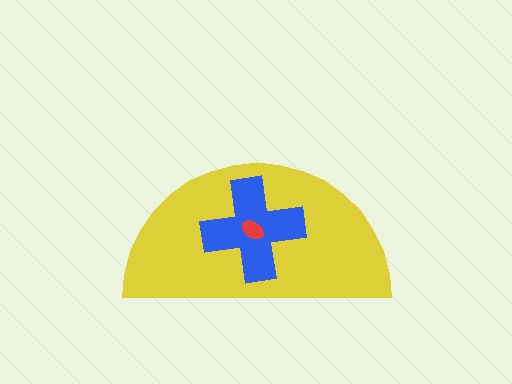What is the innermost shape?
The red ellipse.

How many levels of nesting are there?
3.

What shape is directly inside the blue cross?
The red ellipse.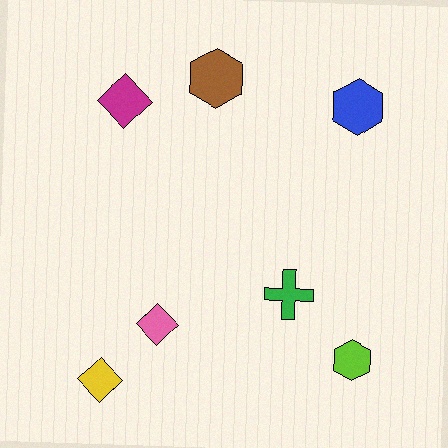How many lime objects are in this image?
There is 1 lime object.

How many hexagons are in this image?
There are 3 hexagons.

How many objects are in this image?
There are 7 objects.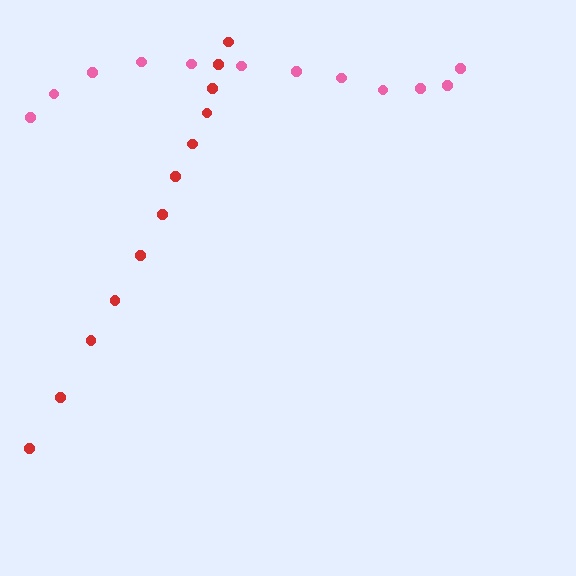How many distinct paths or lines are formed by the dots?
There are 2 distinct paths.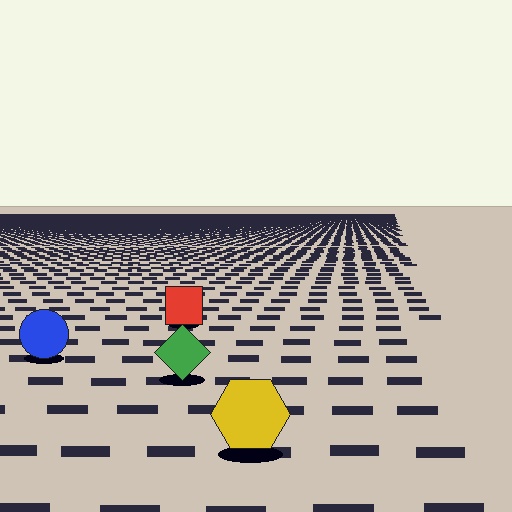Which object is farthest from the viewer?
The red square is farthest from the viewer. It appears smaller and the ground texture around it is denser.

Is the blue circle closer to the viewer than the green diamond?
No. The green diamond is closer — you can tell from the texture gradient: the ground texture is coarser near it.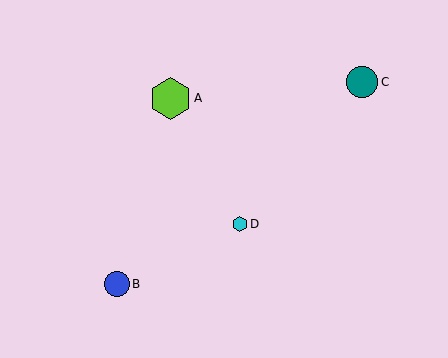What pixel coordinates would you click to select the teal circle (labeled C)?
Click at (362, 82) to select the teal circle C.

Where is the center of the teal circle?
The center of the teal circle is at (362, 82).